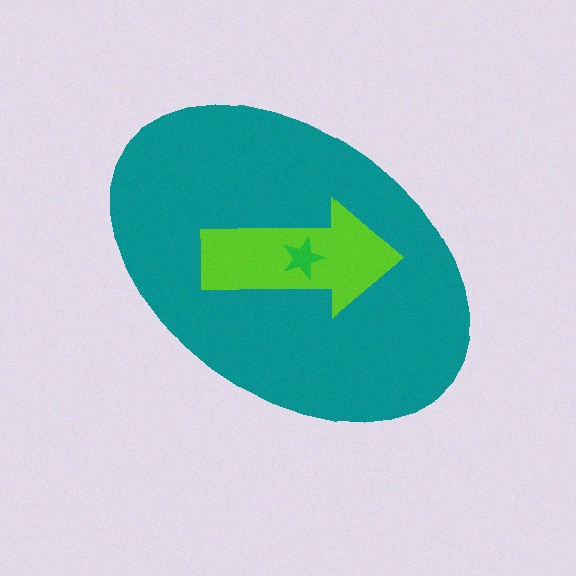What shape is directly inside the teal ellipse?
The lime arrow.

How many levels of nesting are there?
3.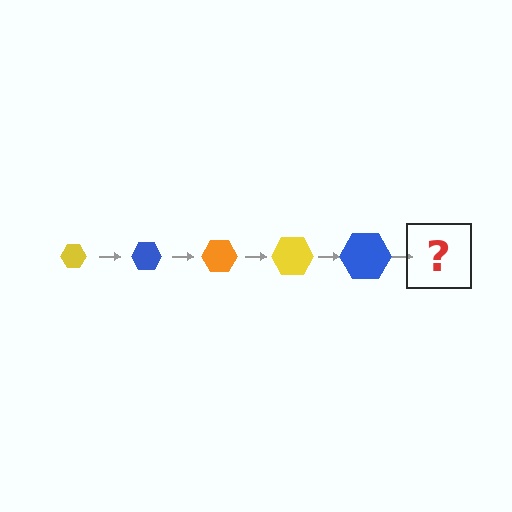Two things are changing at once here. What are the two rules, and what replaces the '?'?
The two rules are that the hexagon grows larger each step and the color cycles through yellow, blue, and orange. The '?' should be an orange hexagon, larger than the previous one.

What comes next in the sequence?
The next element should be an orange hexagon, larger than the previous one.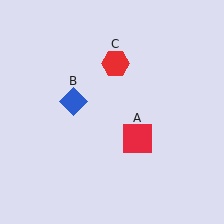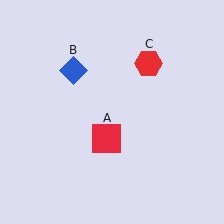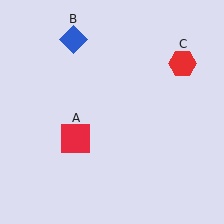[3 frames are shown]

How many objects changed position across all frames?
3 objects changed position: red square (object A), blue diamond (object B), red hexagon (object C).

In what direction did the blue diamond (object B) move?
The blue diamond (object B) moved up.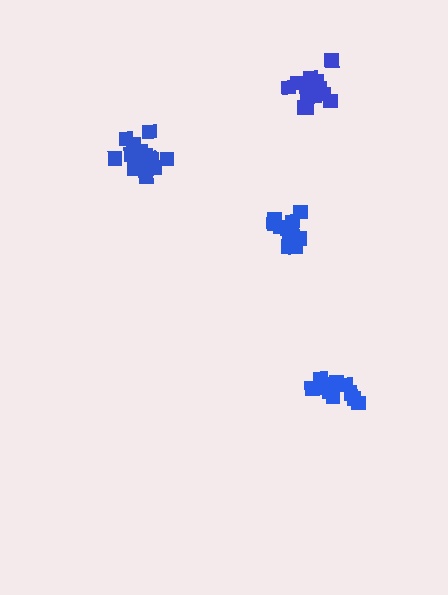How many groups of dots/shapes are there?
There are 4 groups.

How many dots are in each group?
Group 1: 15 dots, Group 2: 13 dots, Group 3: 13 dots, Group 4: 17 dots (58 total).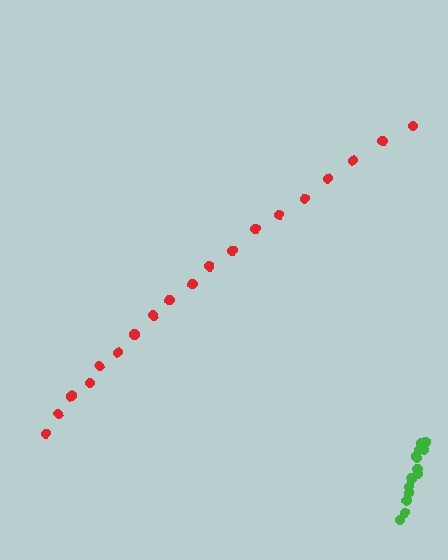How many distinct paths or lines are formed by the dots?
There are 2 distinct paths.